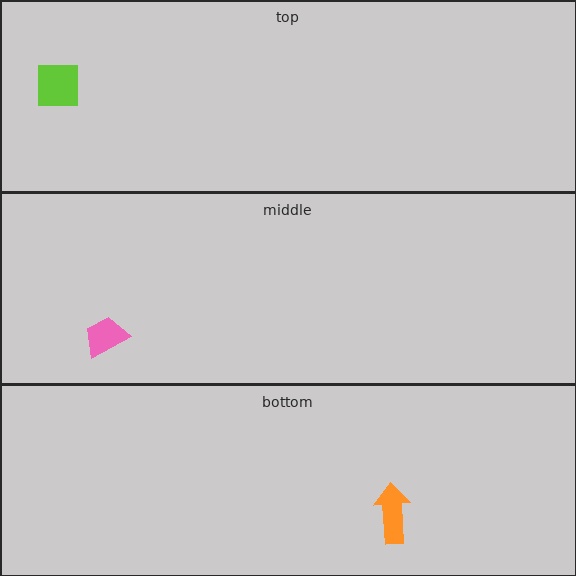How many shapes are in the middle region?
1.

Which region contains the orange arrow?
The bottom region.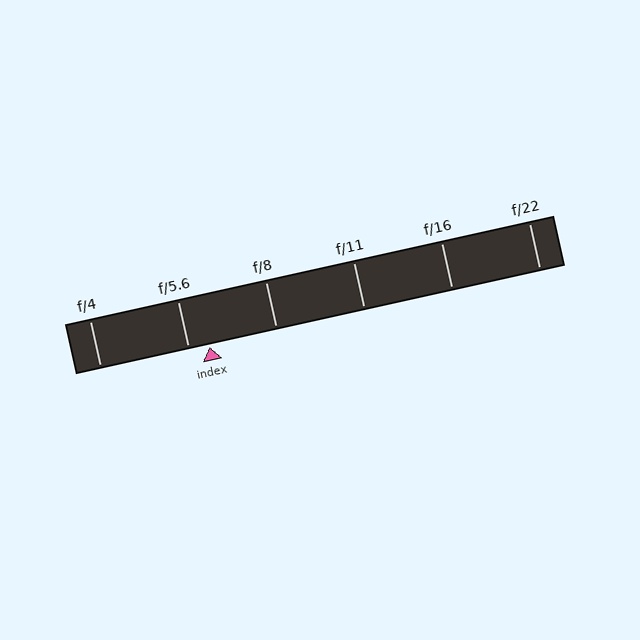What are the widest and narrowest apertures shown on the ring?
The widest aperture shown is f/4 and the narrowest is f/22.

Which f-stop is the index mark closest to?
The index mark is closest to f/5.6.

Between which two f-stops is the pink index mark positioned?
The index mark is between f/5.6 and f/8.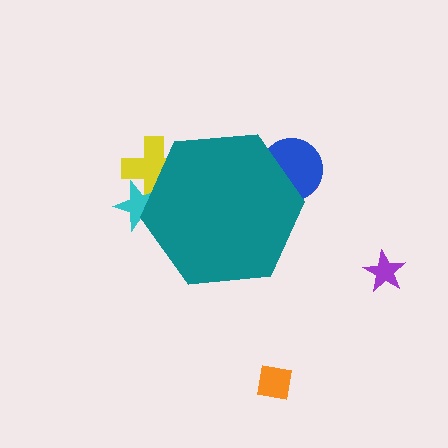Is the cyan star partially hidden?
Yes, the cyan star is partially hidden behind the teal hexagon.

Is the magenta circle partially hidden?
Yes, the magenta circle is partially hidden behind the teal hexagon.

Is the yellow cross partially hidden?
Yes, the yellow cross is partially hidden behind the teal hexagon.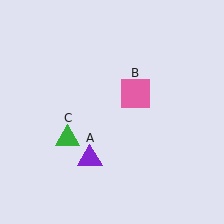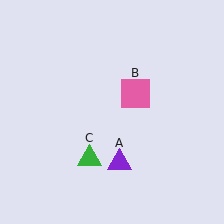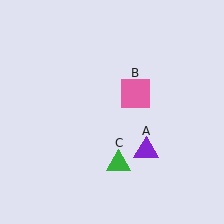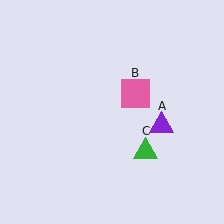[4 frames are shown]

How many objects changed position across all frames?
2 objects changed position: purple triangle (object A), green triangle (object C).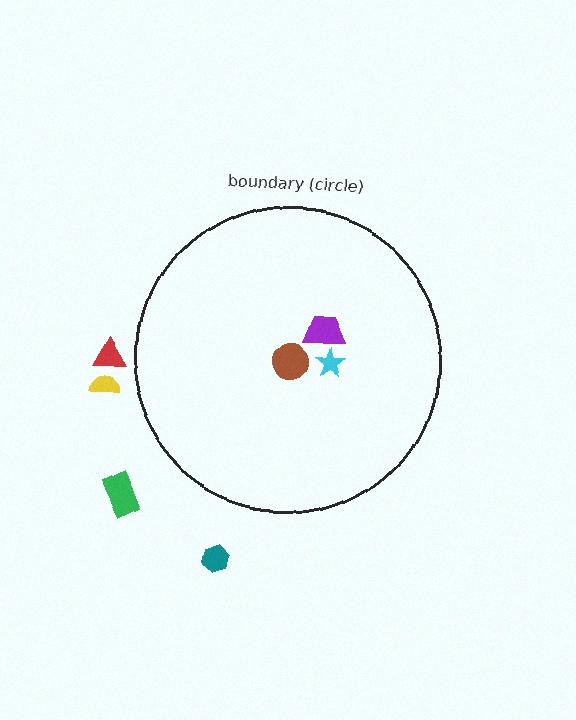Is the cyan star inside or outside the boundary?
Inside.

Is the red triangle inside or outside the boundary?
Outside.